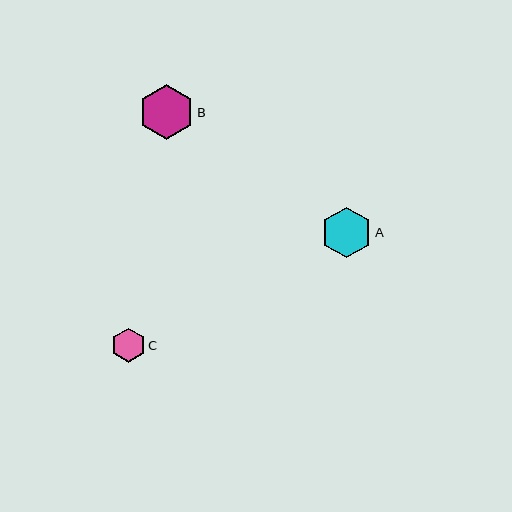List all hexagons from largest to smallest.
From largest to smallest: B, A, C.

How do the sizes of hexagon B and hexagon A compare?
Hexagon B and hexagon A are approximately the same size.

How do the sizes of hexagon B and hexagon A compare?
Hexagon B and hexagon A are approximately the same size.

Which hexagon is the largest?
Hexagon B is the largest with a size of approximately 55 pixels.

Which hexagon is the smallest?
Hexagon C is the smallest with a size of approximately 34 pixels.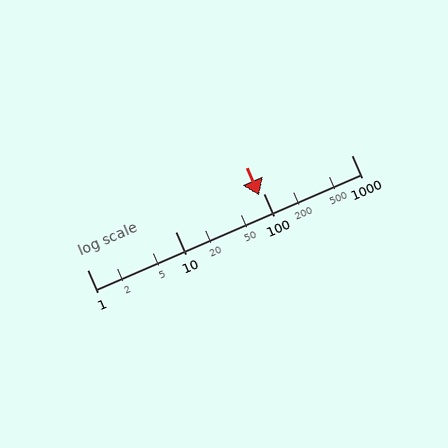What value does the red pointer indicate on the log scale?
The pointer indicates approximately 89.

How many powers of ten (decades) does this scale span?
The scale spans 3 decades, from 1 to 1000.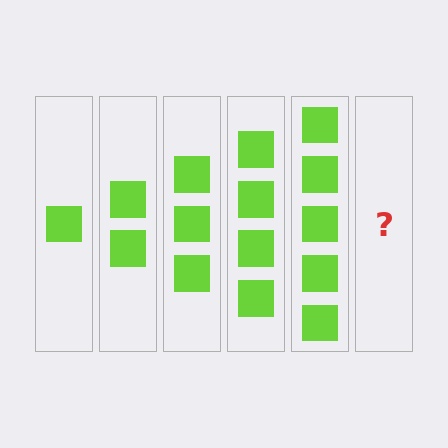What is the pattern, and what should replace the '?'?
The pattern is that each step adds one more square. The '?' should be 6 squares.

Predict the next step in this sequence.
The next step is 6 squares.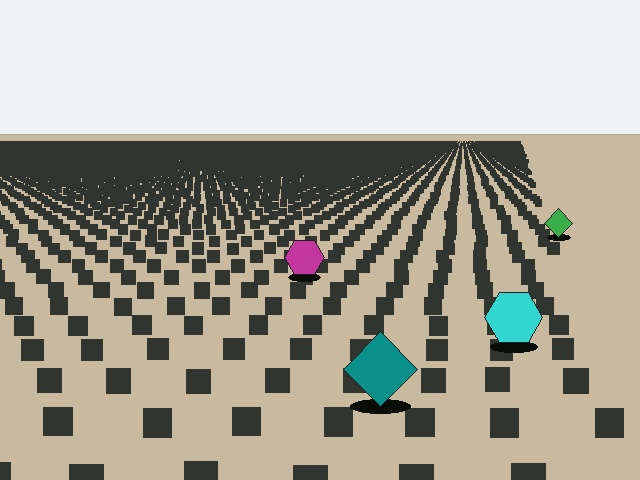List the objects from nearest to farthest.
From nearest to farthest: the teal diamond, the cyan hexagon, the magenta hexagon, the green diamond.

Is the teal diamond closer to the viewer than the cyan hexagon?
Yes. The teal diamond is closer — you can tell from the texture gradient: the ground texture is coarser near it.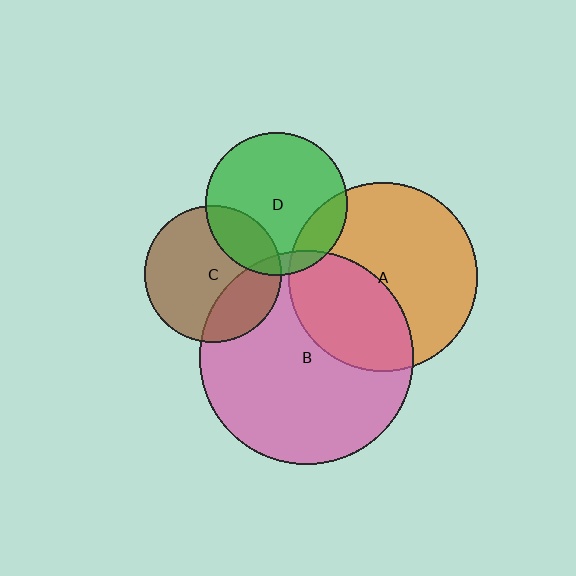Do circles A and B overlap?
Yes.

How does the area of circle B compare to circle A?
Approximately 1.3 times.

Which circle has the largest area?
Circle B (pink).